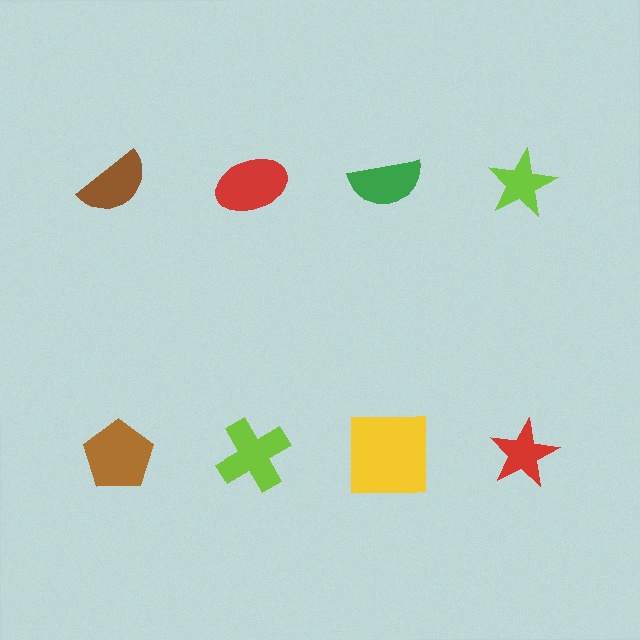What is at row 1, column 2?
A red ellipse.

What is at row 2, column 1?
A brown pentagon.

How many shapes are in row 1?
4 shapes.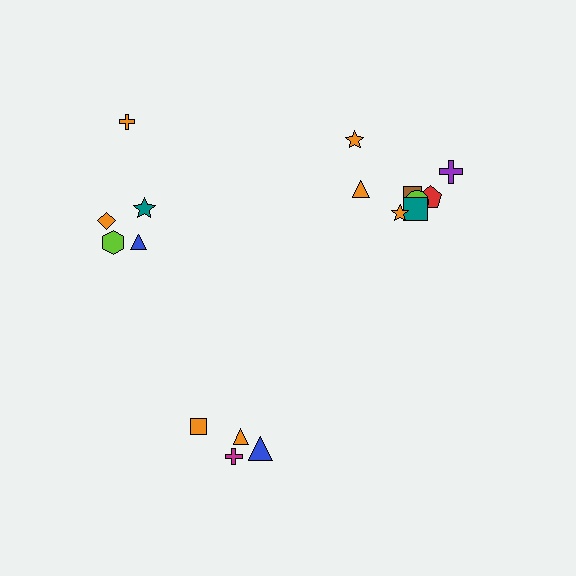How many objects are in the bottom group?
There are 4 objects.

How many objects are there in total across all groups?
There are 17 objects.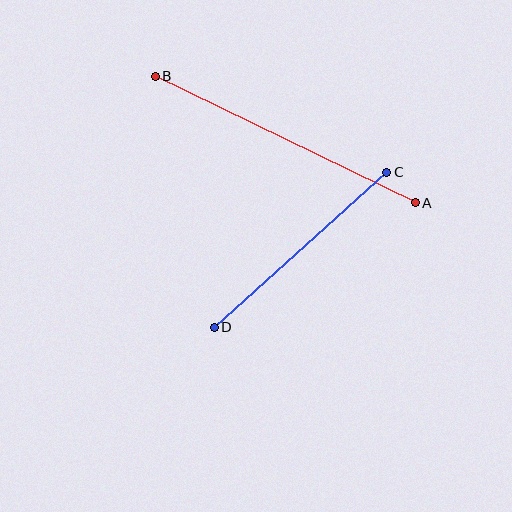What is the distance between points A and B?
The distance is approximately 289 pixels.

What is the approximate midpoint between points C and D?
The midpoint is at approximately (301, 250) pixels.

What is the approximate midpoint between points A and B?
The midpoint is at approximately (285, 140) pixels.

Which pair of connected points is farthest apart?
Points A and B are farthest apart.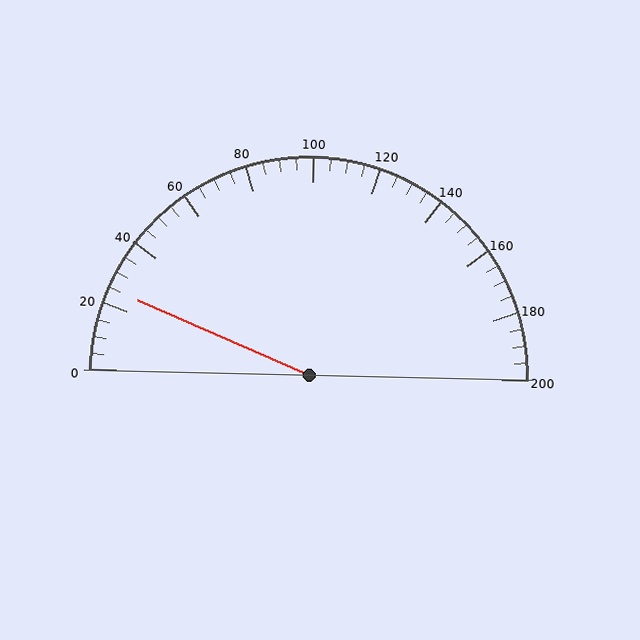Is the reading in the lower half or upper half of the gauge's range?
The reading is in the lower half of the range (0 to 200).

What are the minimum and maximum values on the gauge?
The gauge ranges from 0 to 200.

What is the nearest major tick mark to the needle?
The nearest major tick mark is 20.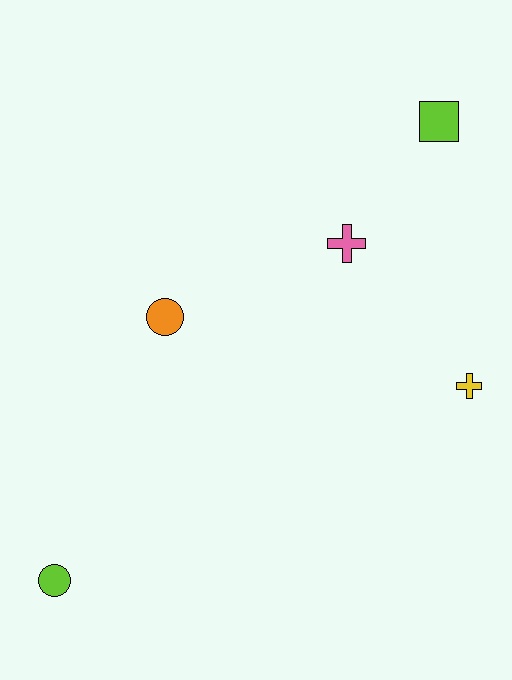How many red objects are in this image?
There are no red objects.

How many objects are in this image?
There are 5 objects.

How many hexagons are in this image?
There are no hexagons.